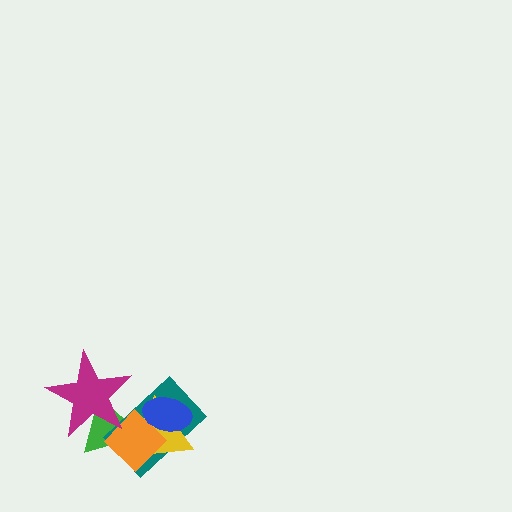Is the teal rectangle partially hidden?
Yes, it is partially covered by another shape.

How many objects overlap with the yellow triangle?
4 objects overlap with the yellow triangle.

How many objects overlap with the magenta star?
3 objects overlap with the magenta star.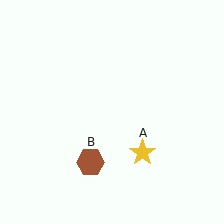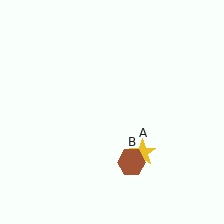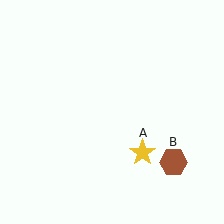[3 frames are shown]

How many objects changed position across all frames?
1 object changed position: brown hexagon (object B).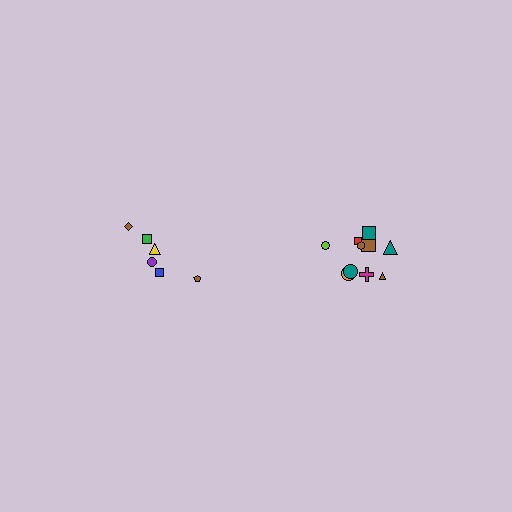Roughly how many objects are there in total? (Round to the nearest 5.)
Roughly 15 objects in total.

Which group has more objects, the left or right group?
The right group.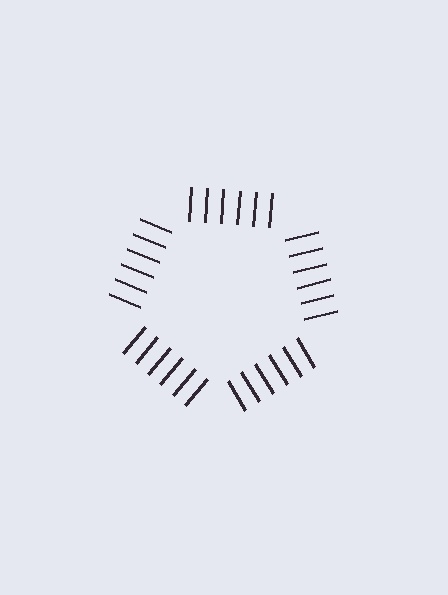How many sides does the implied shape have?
5 sides — the line-ends trace a pentagon.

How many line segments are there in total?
30 — 6 along each of the 5 edges.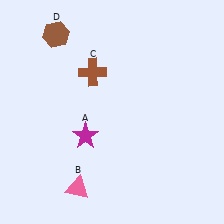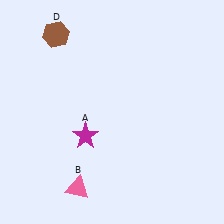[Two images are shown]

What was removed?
The brown cross (C) was removed in Image 2.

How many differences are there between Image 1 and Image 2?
There is 1 difference between the two images.